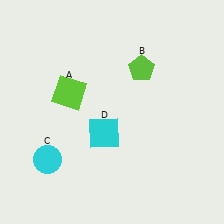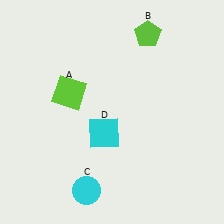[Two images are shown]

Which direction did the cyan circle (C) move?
The cyan circle (C) moved right.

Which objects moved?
The objects that moved are: the lime pentagon (B), the cyan circle (C).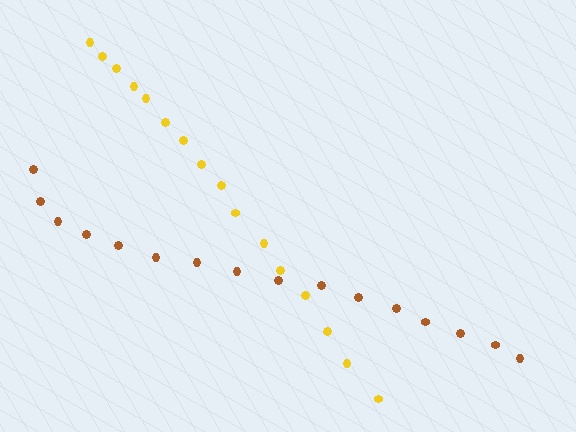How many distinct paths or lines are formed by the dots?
There are 2 distinct paths.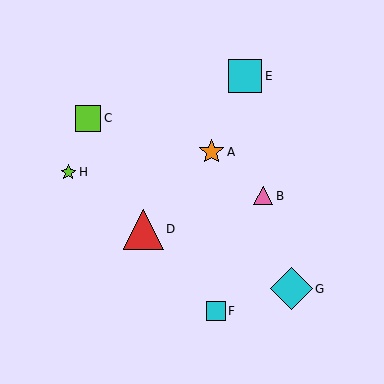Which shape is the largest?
The cyan diamond (labeled G) is the largest.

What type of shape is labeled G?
Shape G is a cyan diamond.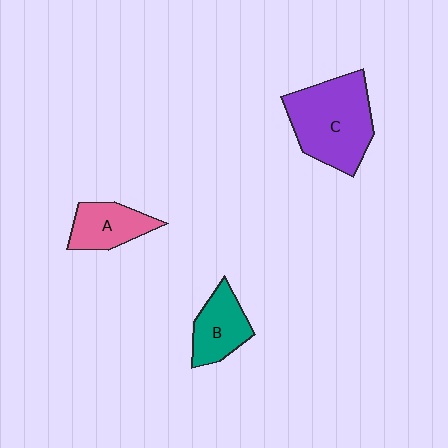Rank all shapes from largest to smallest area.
From largest to smallest: C (purple), B (teal), A (pink).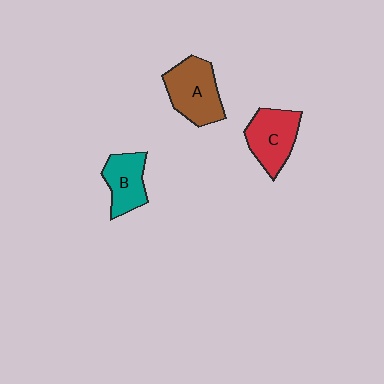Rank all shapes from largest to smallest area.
From largest to smallest: A (brown), C (red), B (teal).